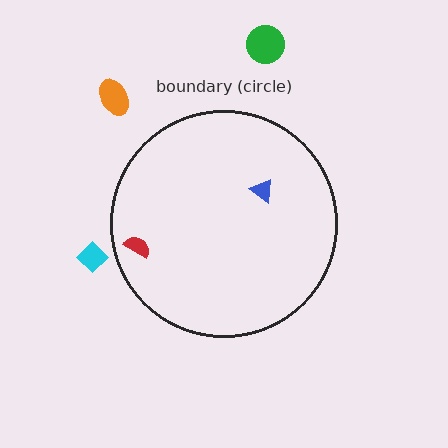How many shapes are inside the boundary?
2 inside, 3 outside.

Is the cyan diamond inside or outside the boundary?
Outside.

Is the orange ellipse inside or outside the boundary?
Outside.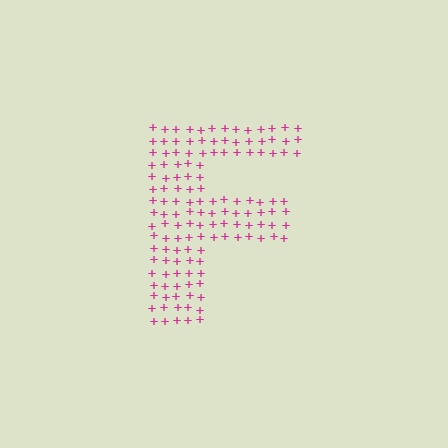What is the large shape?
The large shape is the letter F.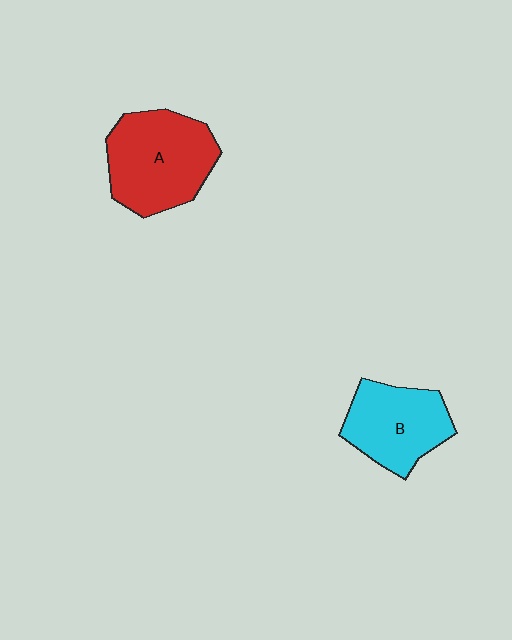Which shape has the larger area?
Shape A (red).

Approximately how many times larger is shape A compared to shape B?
Approximately 1.3 times.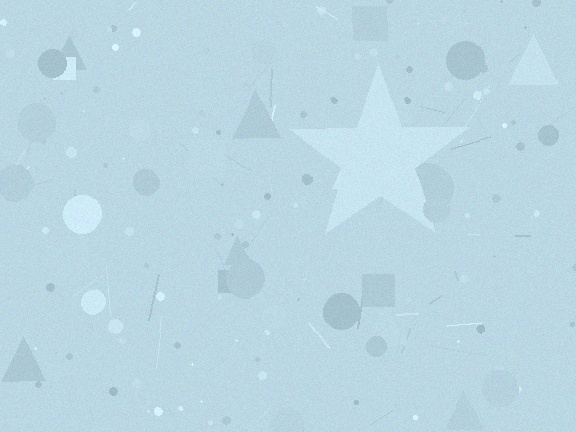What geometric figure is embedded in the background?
A star is embedded in the background.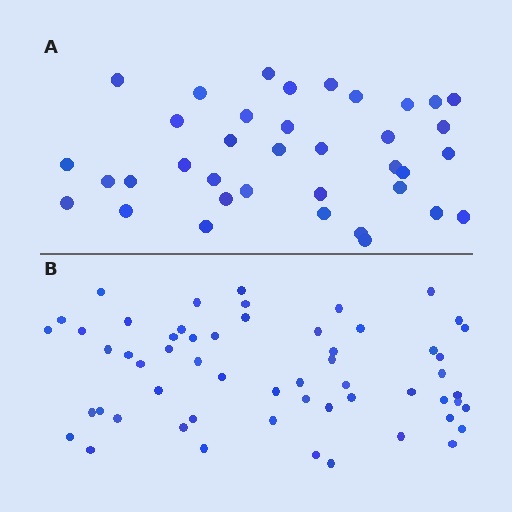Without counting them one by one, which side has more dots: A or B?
Region B (the bottom region) has more dots.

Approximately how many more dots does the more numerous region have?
Region B has approximately 20 more dots than region A.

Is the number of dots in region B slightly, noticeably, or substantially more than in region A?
Region B has substantially more. The ratio is roughly 1.5 to 1.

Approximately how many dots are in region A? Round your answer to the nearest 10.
About 40 dots. (The exact count is 37, which rounds to 40.)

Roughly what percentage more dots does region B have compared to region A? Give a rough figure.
About 55% more.